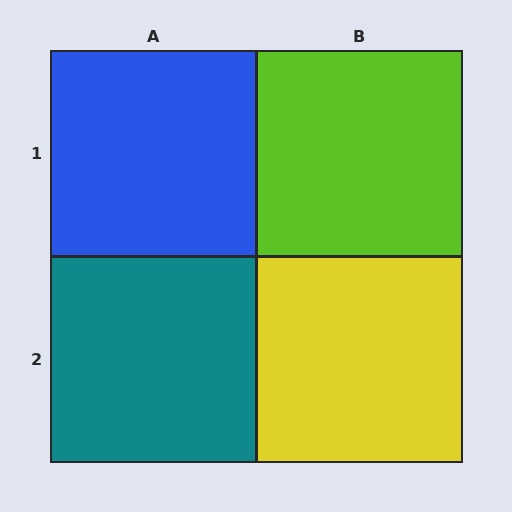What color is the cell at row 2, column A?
Teal.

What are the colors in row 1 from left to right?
Blue, lime.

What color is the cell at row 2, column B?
Yellow.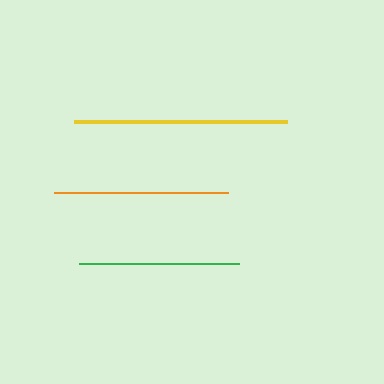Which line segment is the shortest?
The green line is the shortest at approximately 159 pixels.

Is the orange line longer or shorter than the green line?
The orange line is longer than the green line.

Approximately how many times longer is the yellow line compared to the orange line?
The yellow line is approximately 1.2 times the length of the orange line.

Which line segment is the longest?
The yellow line is the longest at approximately 212 pixels.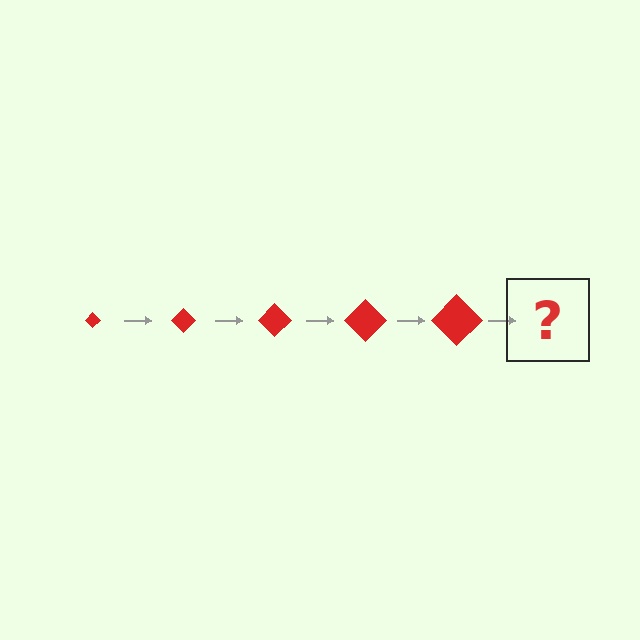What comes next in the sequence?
The next element should be a red diamond, larger than the previous one.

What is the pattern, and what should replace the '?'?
The pattern is that the diamond gets progressively larger each step. The '?' should be a red diamond, larger than the previous one.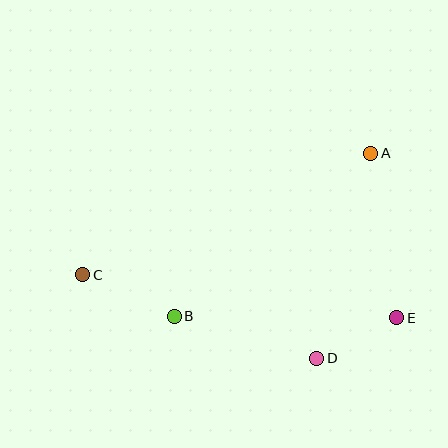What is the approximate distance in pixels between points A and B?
The distance between A and B is approximately 255 pixels.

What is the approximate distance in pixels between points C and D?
The distance between C and D is approximately 248 pixels.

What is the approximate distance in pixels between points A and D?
The distance between A and D is approximately 212 pixels.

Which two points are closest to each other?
Points D and E are closest to each other.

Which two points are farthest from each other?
Points C and E are farthest from each other.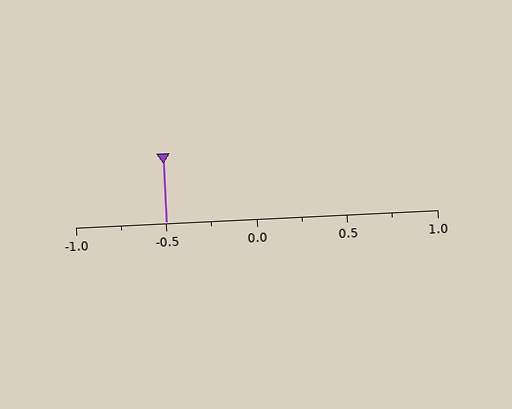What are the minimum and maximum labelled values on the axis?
The axis runs from -1.0 to 1.0.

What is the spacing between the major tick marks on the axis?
The major ticks are spaced 0.5 apart.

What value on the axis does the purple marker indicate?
The marker indicates approximately -0.5.